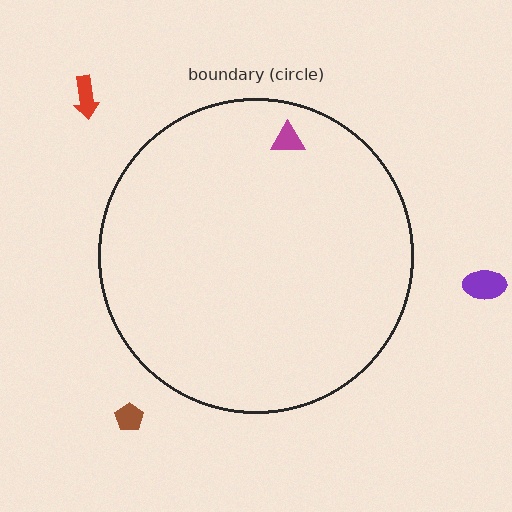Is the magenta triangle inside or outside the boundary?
Inside.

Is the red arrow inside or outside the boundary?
Outside.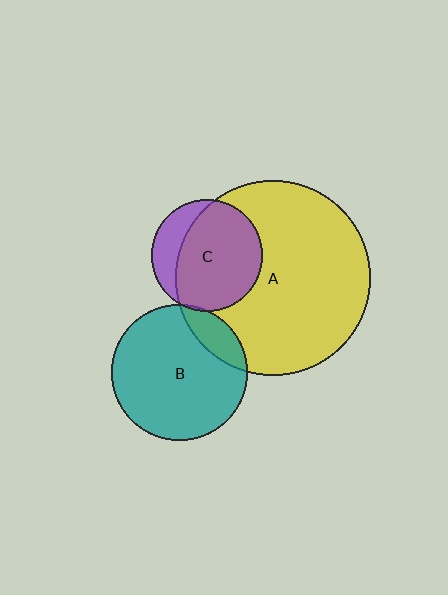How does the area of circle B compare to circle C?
Approximately 1.5 times.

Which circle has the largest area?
Circle A (yellow).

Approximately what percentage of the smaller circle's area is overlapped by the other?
Approximately 5%.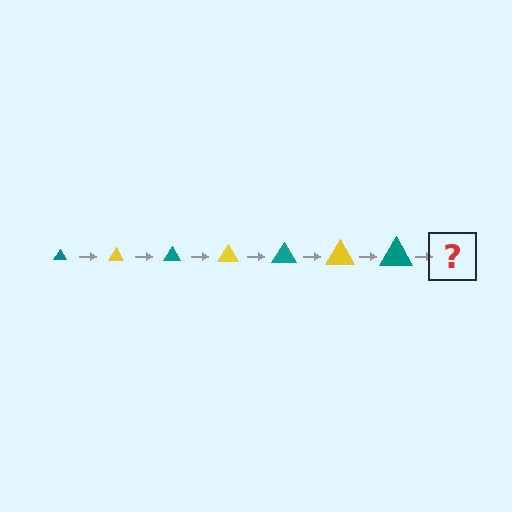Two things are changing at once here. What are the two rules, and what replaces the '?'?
The two rules are that the triangle grows larger each step and the color cycles through teal and yellow. The '?' should be a yellow triangle, larger than the previous one.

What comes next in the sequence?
The next element should be a yellow triangle, larger than the previous one.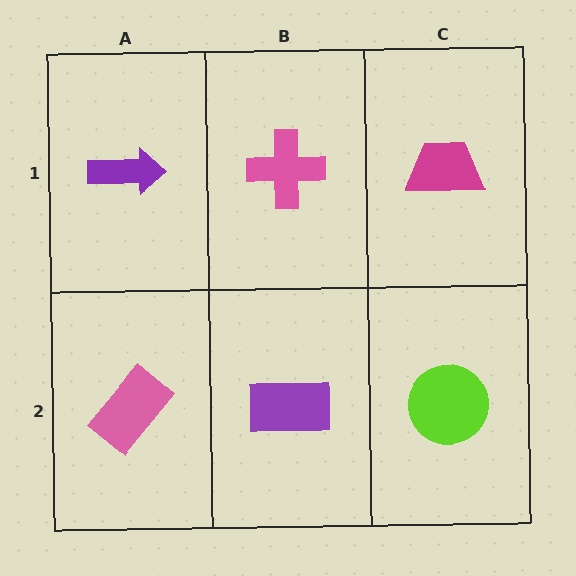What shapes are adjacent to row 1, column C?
A lime circle (row 2, column C), a pink cross (row 1, column B).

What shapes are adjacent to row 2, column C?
A magenta trapezoid (row 1, column C), a purple rectangle (row 2, column B).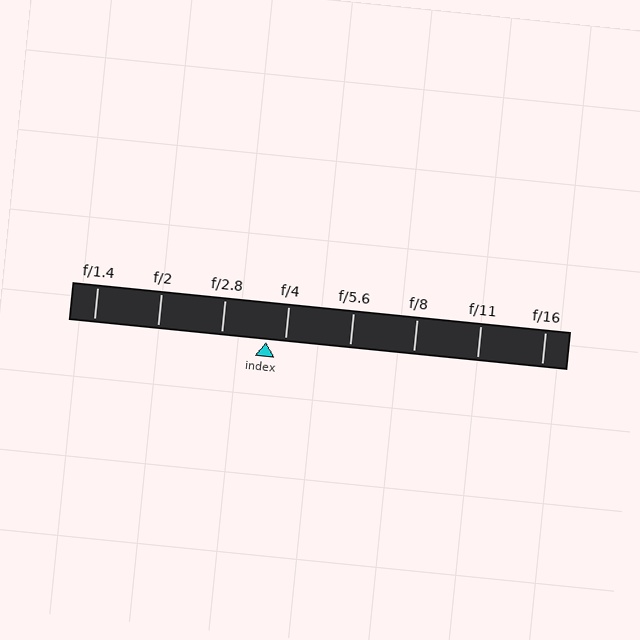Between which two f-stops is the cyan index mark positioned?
The index mark is between f/2.8 and f/4.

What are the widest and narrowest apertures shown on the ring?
The widest aperture shown is f/1.4 and the narrowest is f/16.